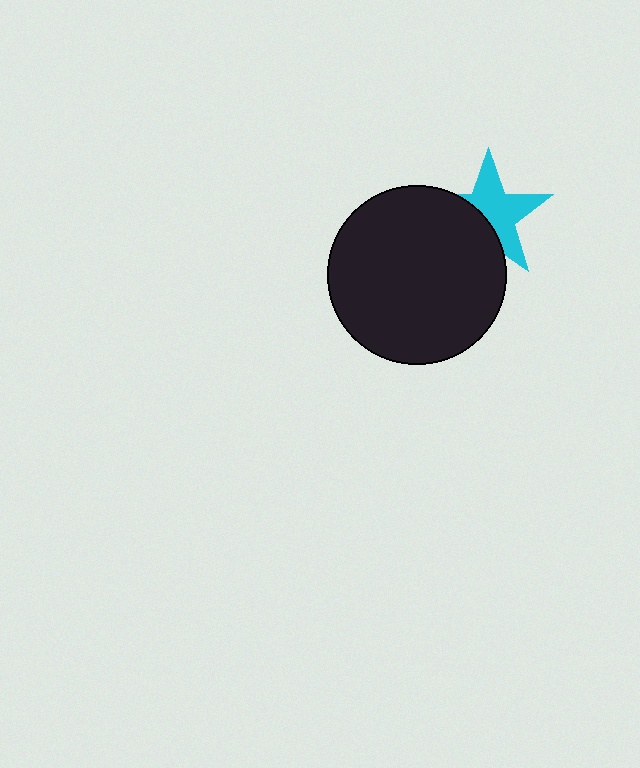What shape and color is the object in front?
The object in front is a black circle.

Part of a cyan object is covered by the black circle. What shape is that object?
It is a star.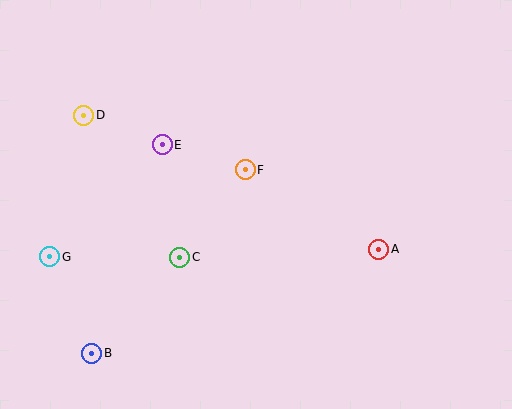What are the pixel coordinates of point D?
Point D is at (84, 115).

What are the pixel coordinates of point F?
Point F is at (245, 170).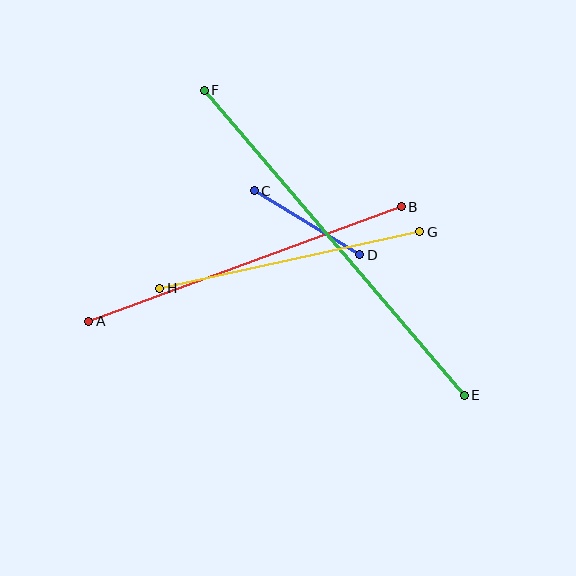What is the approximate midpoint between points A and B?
The midpoint is at approximately (245, 264) pixels.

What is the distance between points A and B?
The distance is approximately 333 pixels.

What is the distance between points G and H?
The distance is approximately 266 pixels.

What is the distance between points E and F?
The distance is approximately 401 pixels.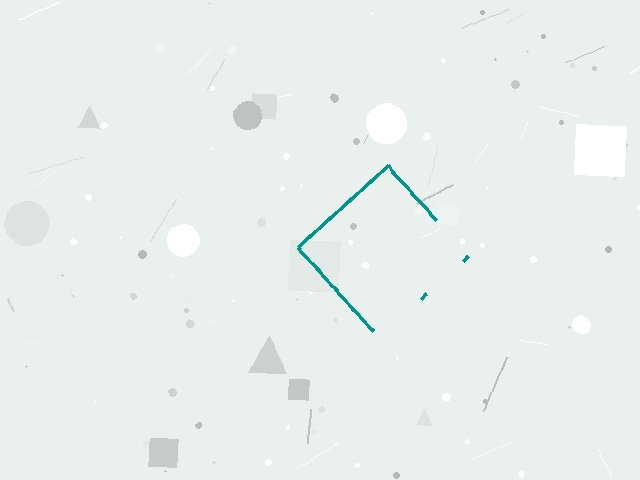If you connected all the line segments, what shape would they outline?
They would outline a diamond.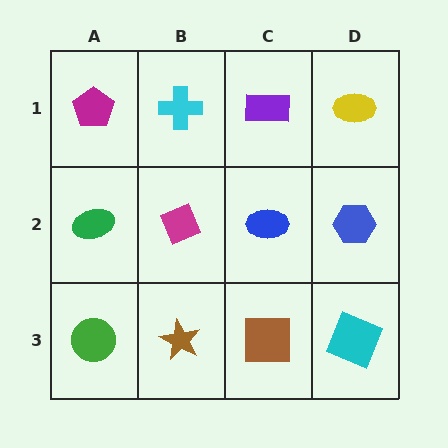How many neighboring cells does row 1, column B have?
3.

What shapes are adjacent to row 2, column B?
A cyan cross (row 1, column B), a brown star (row 3, column B), a green ellipse (row 2, column A), a blue ellipse (row 2, column C).